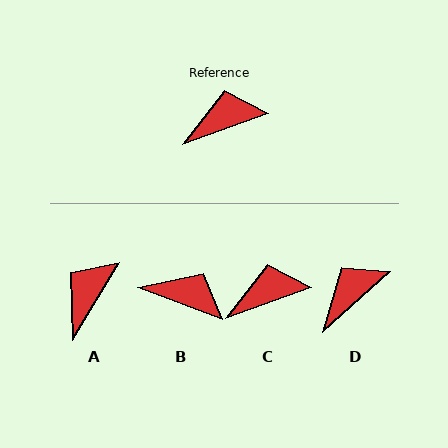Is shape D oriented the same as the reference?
No, it is off by about 22 degrees.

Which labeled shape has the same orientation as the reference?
C.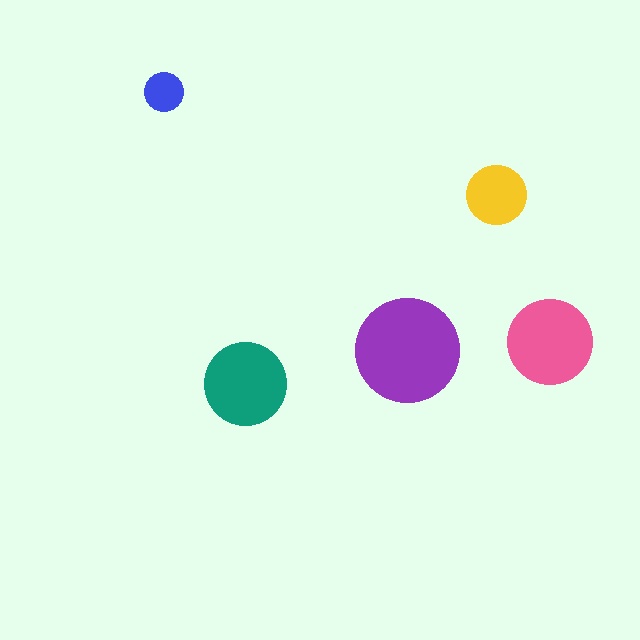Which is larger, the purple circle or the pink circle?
The purple one.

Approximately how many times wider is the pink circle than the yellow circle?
About 1.5 times wider.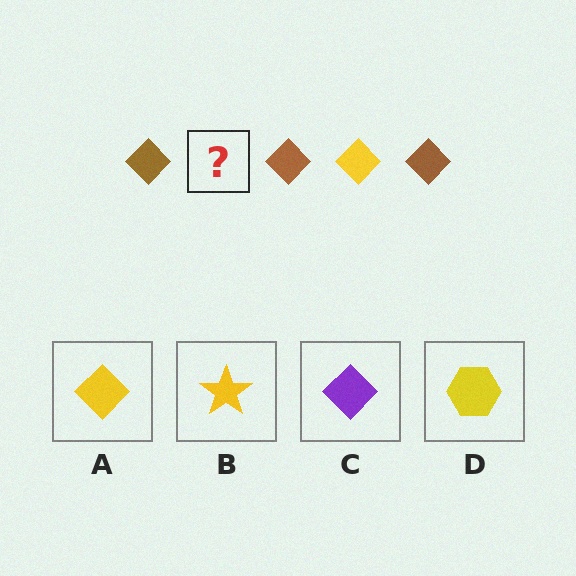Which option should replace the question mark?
Option A.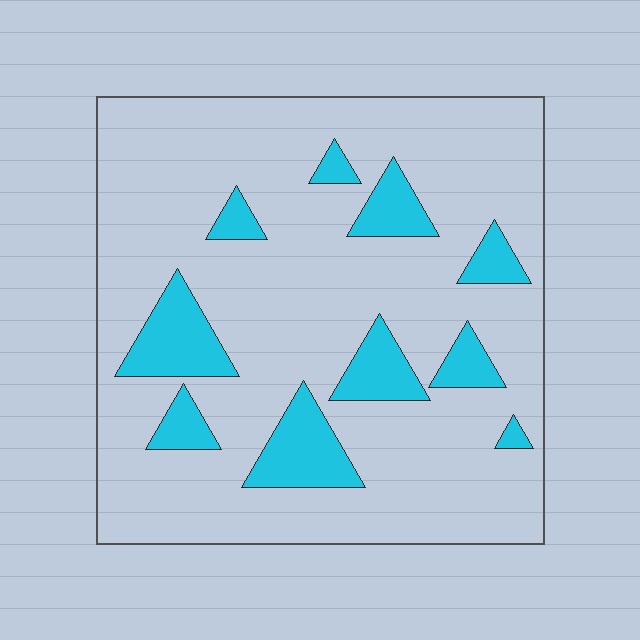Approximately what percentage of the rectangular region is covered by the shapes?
Approximately 15%.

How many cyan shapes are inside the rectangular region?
10.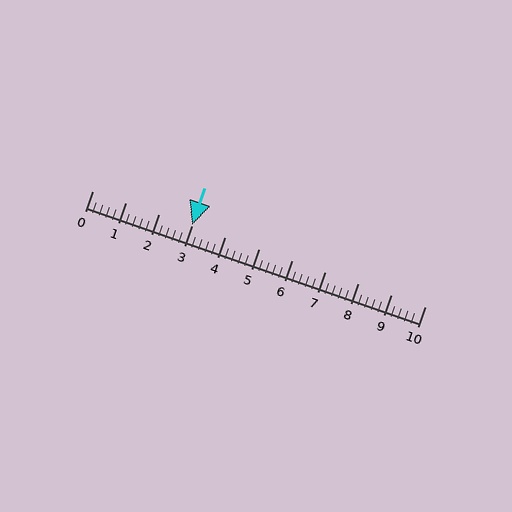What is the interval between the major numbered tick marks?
The major tick marks are spaced 1 units apart.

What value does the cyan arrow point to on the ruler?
The cyan arrow points to approximately 3.0.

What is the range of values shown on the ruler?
The ruler shows values from 0 to 10.